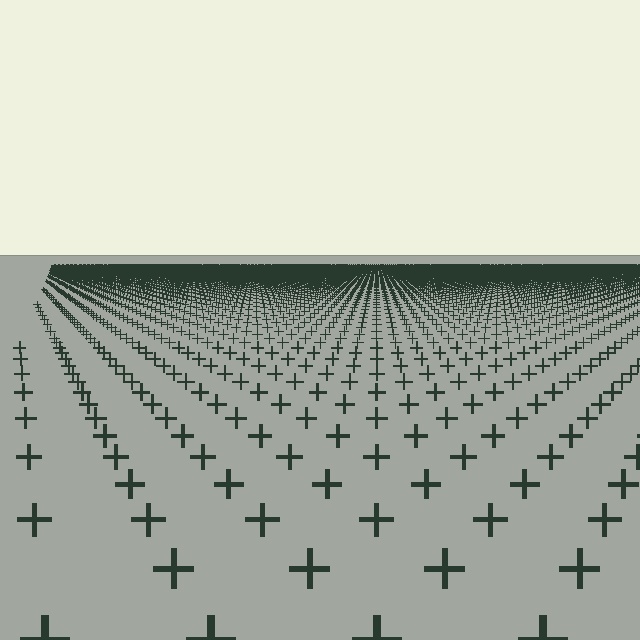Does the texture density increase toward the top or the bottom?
Density increases toward the top.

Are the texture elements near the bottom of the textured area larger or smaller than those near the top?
Larger. Near the bottom, elements are closer to the viewer and appear at a bigger on-screen size.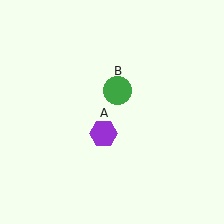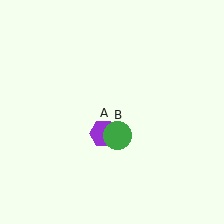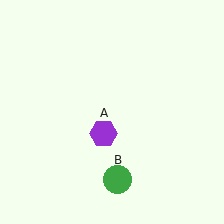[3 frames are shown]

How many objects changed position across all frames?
1 object changed position: green circle (object B).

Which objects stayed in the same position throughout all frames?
Purple hexagon (object A) remained stationary.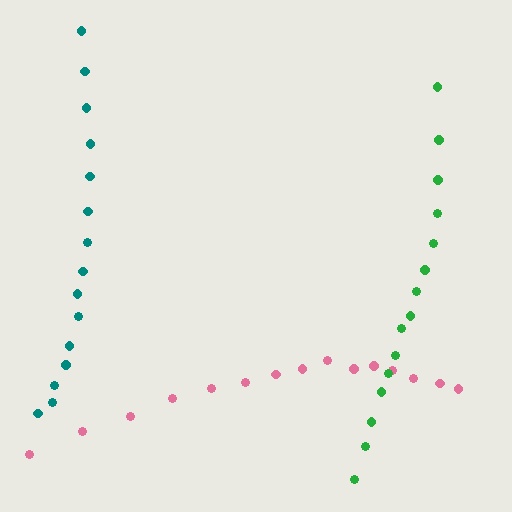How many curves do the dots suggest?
There are 3 distinct paths.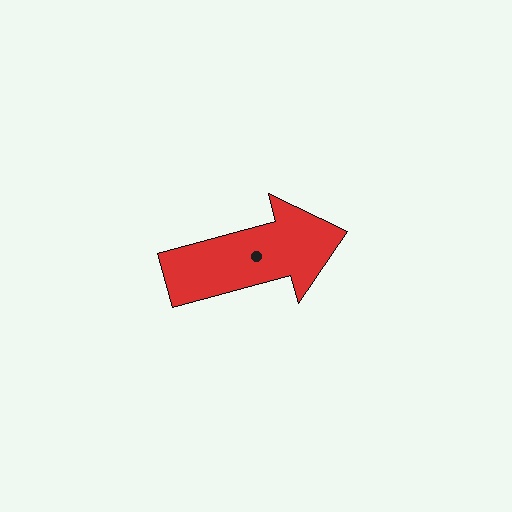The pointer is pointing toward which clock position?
Roughly 2 o'clock.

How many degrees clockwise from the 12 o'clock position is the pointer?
Approximately 75 degrees.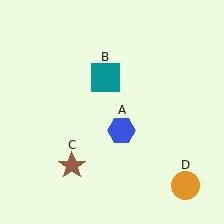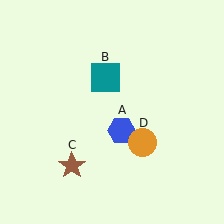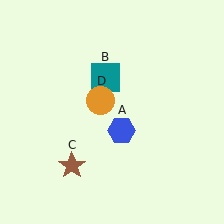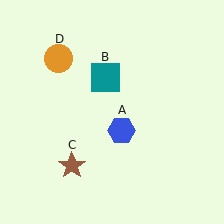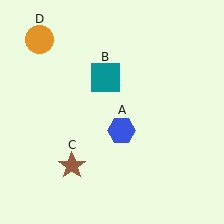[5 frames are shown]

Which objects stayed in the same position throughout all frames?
Blue hexagon (object A) and teal square (object B) and brown star (object C) remained stationary.